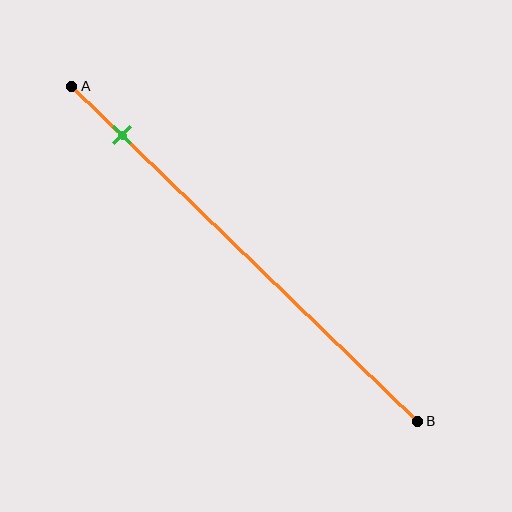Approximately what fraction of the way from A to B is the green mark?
The green mark is approximately 15% of the way from A to B.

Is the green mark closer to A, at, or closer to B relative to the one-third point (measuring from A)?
The green mark is closer to point A than the one-third point of segment AB.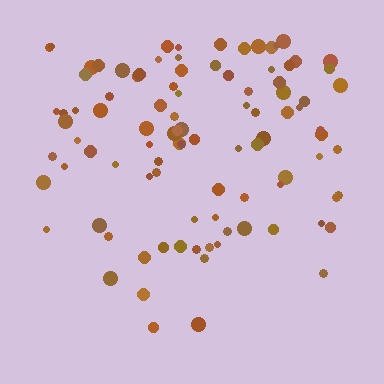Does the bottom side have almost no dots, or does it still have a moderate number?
Still a moderate number, just noticeably fewer than the top.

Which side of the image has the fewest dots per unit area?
The bottom.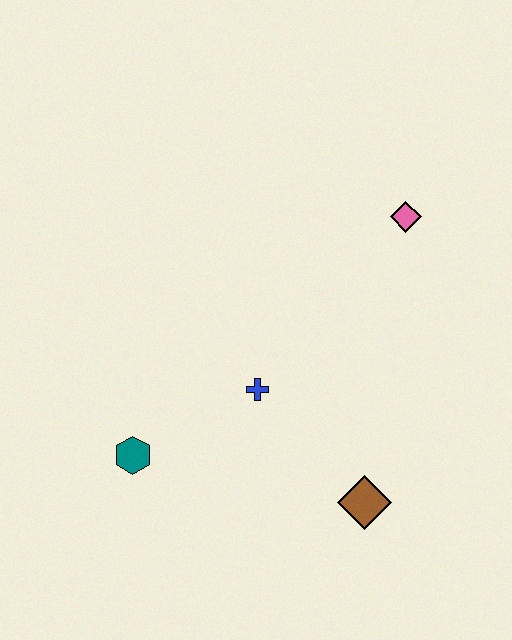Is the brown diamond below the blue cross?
Yes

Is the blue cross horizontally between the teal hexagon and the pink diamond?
Yes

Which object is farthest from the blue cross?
The pink diamond is farthest from the blue cross.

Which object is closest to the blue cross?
The teal hexagon is closest to the blue cross.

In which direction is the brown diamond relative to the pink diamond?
The brown diamond is below the pink diamond.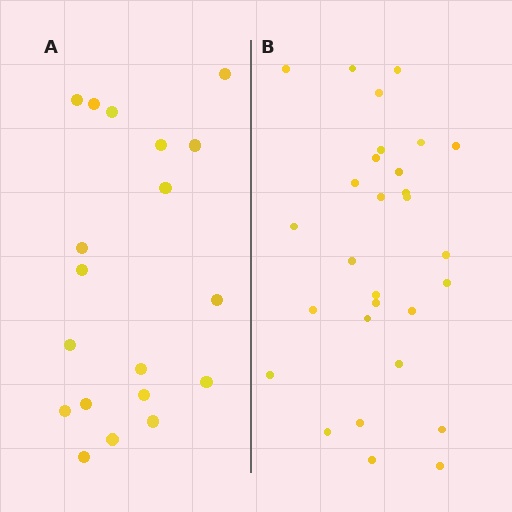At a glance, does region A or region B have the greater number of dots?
Region B (the right region) has more dots.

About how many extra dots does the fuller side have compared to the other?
Region B has roughly 10 or so more dots than region A.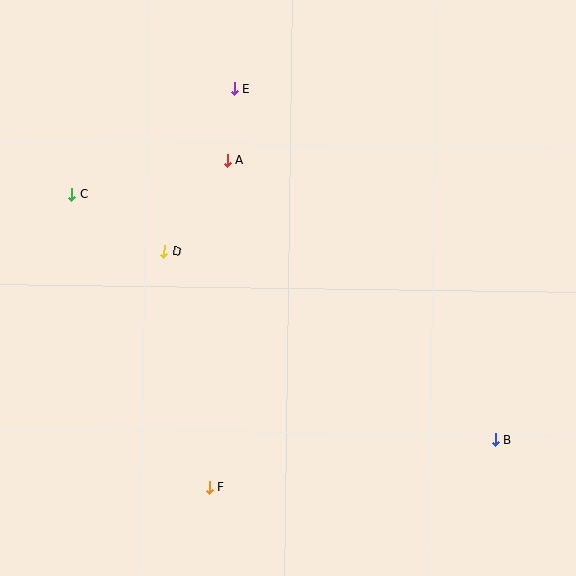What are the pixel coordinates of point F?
Point F is at (210, 487).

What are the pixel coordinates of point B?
Point B is at (495, 440).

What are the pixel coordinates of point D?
Point D is at (164, 252).